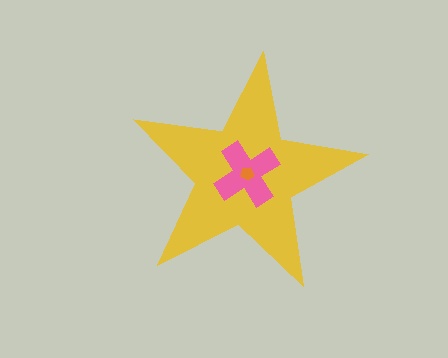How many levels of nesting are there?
3.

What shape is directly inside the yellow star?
The pink cross.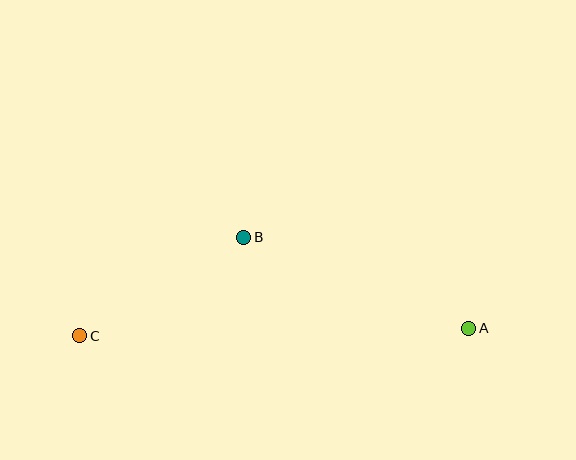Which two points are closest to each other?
Points B and C are closest to each other.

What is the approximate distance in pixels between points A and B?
The distance between A and B is approximately 243 pixels.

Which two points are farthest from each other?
Points A and C are farthest from each other.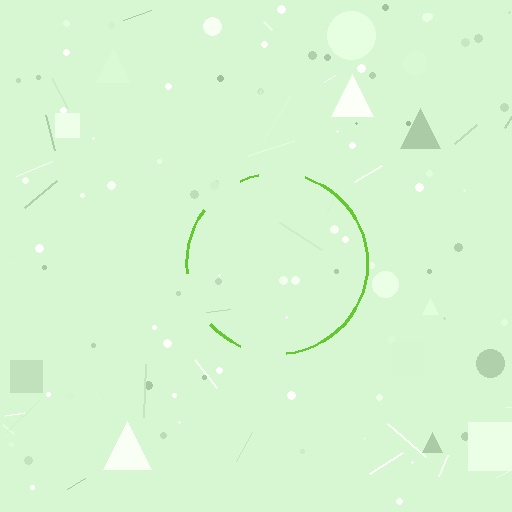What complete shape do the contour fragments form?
The contour fragments form a circle.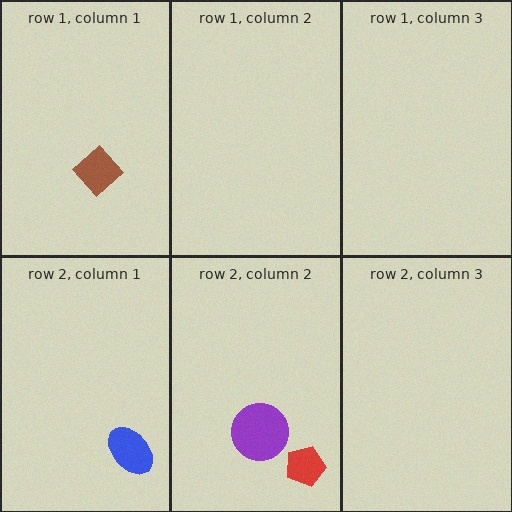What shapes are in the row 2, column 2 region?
The purple circle, the red pentagon.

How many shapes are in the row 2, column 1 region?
1.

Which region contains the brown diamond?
The row 1, column 1 region.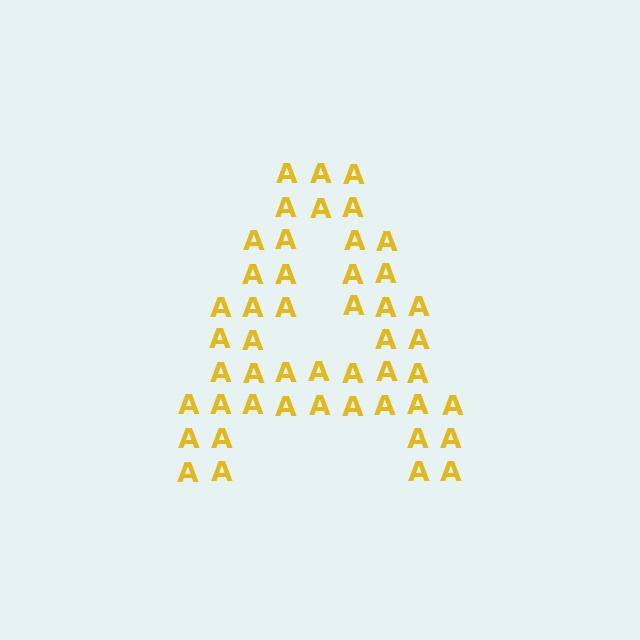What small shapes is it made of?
It is made of small letter A's.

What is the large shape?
The large shape is the letter A.